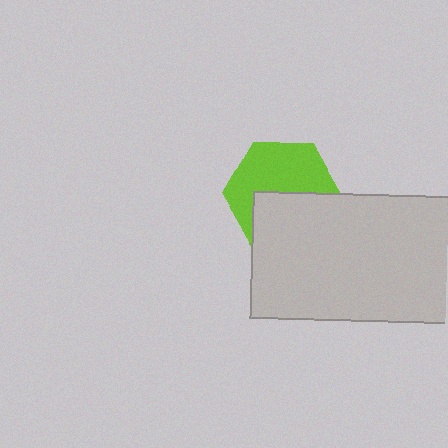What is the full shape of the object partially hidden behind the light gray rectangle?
The partially hidden object is a lime hexagon.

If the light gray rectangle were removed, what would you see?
You would see the complete lime hexagon.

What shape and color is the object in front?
The object in front is a light gray rectangle.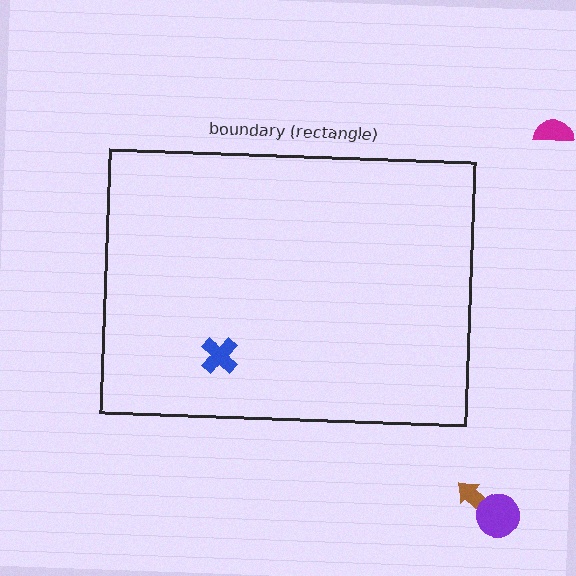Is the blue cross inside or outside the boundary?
Inside.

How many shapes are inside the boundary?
1 inside, 3 outside.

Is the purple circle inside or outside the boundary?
Outside.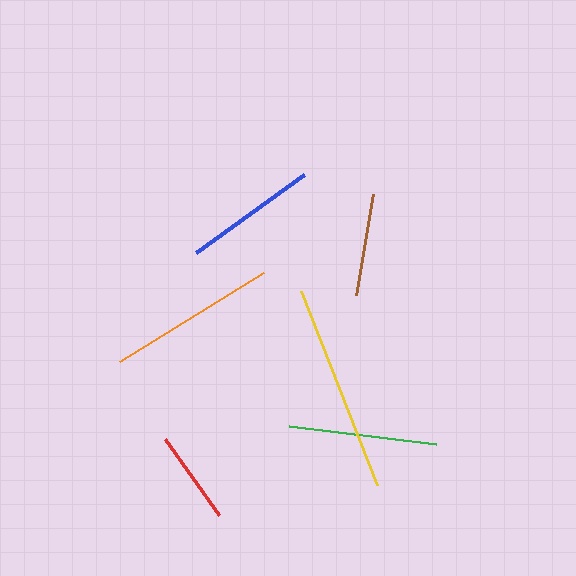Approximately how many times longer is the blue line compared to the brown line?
The blue line is approximately 1.3 times the length of the brown line.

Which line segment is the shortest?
The red line is the shortest at approximately 93 pixels.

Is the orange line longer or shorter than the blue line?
The orange line is longer than the blue line.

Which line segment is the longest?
The yellow line is the longest at approximately 208 pixels.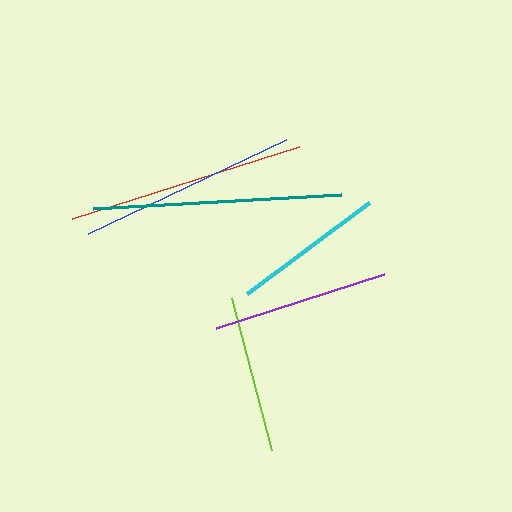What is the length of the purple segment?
The purple segment is approximately 177 pixels long.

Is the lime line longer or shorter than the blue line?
The blue line is longer than the lime line.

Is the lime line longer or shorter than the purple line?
The purple line is longer than the lime line.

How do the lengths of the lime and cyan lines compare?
The lime and cyan lines are approximately the same length.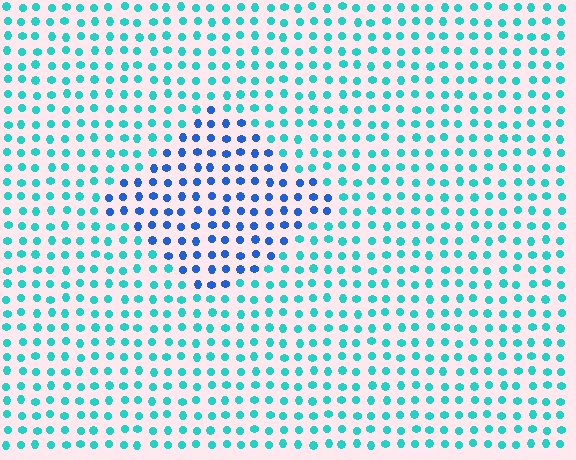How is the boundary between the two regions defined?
The boundary is defined purely by a slight shift in hue (about 43 degrees). Spacing, size, and orientation are identical on both sides.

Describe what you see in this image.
The image is filled with small cyan elements in a uniform arrangement. A diamond-shaped region is visible where the elements are tinted to a slightly different hue, forming a subtle color boundary.